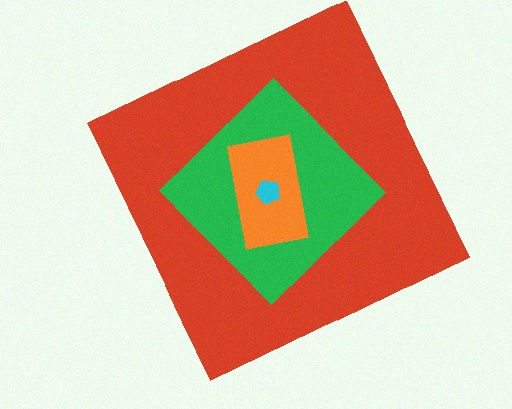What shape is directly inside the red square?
The green diamond.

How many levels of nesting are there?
4.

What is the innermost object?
The cyan pentagon.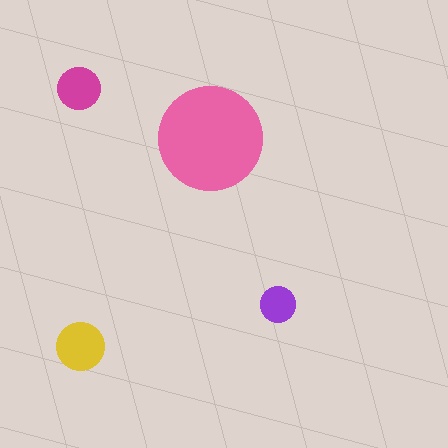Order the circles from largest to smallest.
the pink one, the yellow one, the magenta one, the purple one.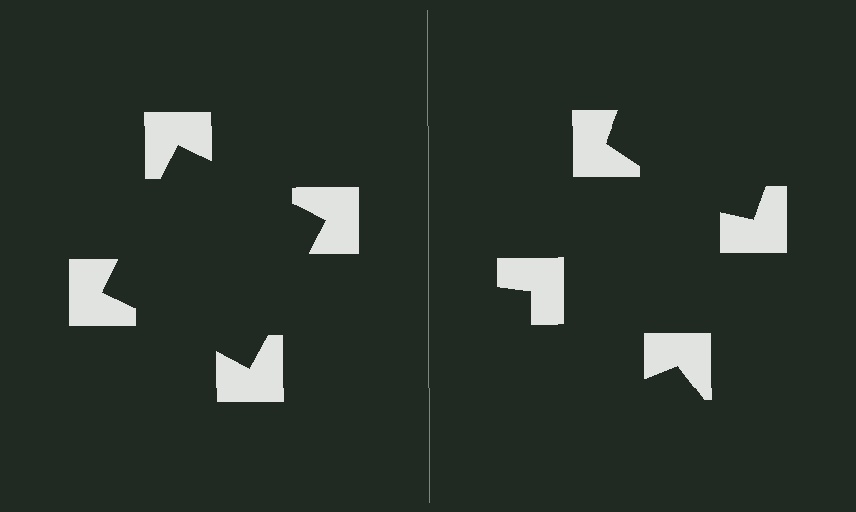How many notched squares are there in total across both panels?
8 — 4 on each side.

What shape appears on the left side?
An illusory square.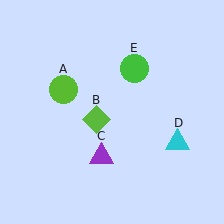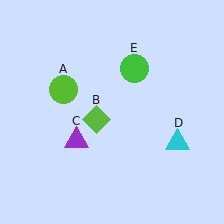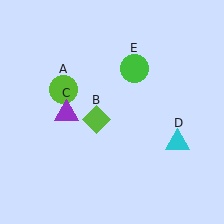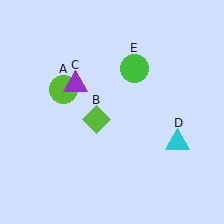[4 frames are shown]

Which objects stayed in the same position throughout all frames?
Lime circle (object A) and lime diamond (object B) and cyan triangle (object D) and green circle (object E) remained stationary.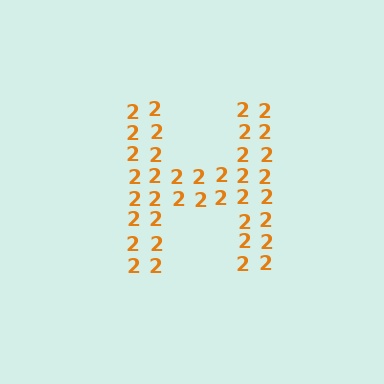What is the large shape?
The large shape is the letter H.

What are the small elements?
The small elements are digit 2's.